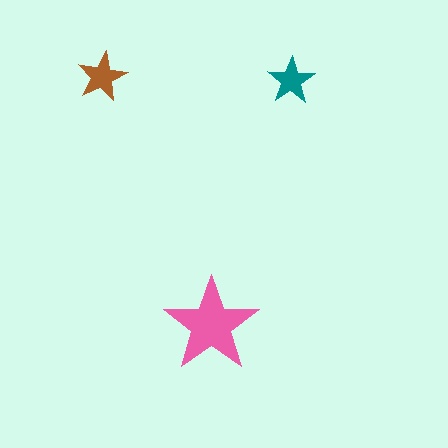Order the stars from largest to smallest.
the pink one, the brown one, the teal one.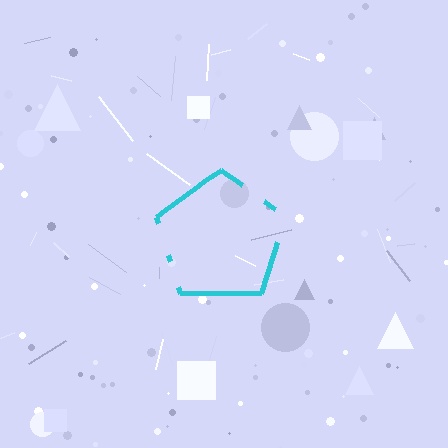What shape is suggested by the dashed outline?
The dashed outline suggests a pentagon.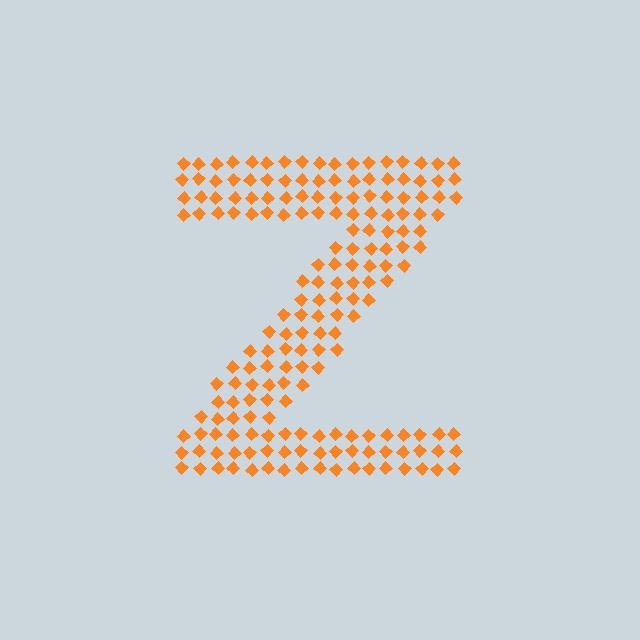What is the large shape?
The large shape is the letter Z.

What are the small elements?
The small elements are diamonds.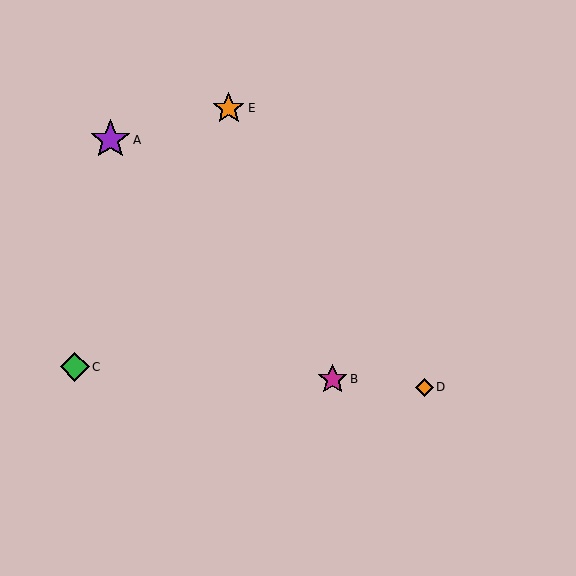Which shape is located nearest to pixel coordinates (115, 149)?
The purple star (labeled A) at (110, 140) is nearest to that location.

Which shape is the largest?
The purple star (labeled A) is the largest.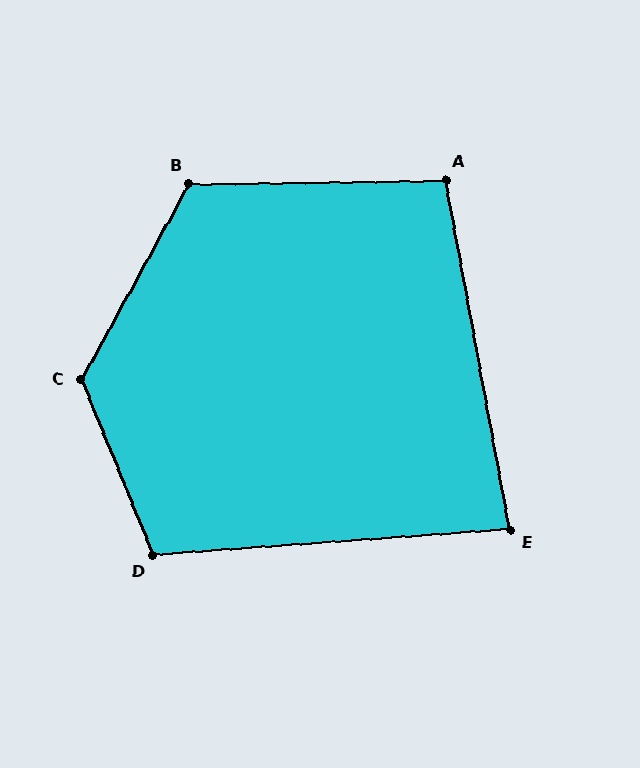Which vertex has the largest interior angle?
C, at approximately 129 degrees.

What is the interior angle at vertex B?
Approximately 120 degrees (obtuse).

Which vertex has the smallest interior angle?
E, at approximately 84 degrees.